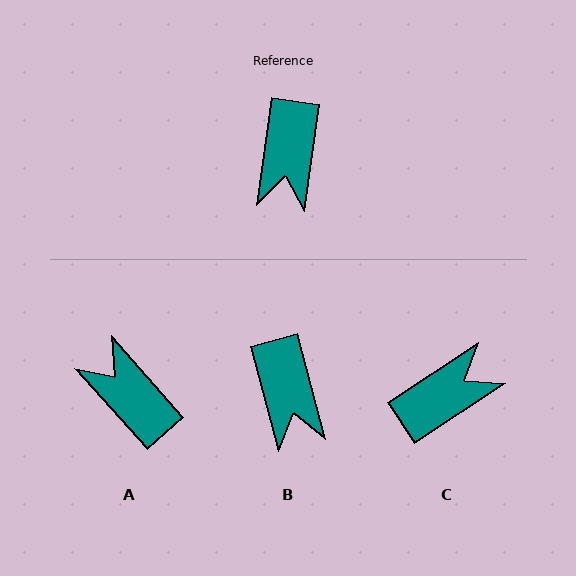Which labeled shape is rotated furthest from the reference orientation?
C, about 131 degrees away.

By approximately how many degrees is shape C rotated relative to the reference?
Approximately 131 degrees counter-clockwise.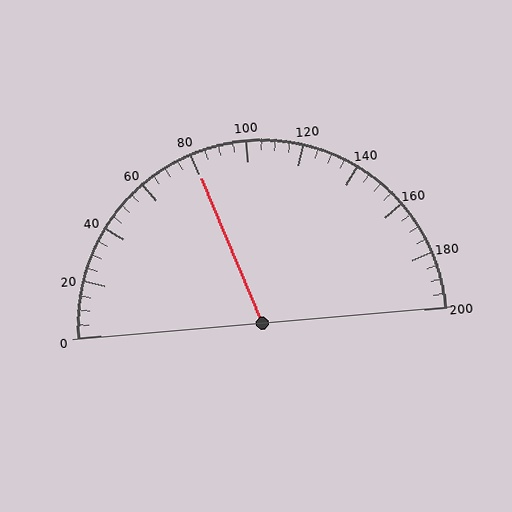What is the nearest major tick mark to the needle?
The nearest major tick mark is 80.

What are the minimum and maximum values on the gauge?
The gauge ranges from 0 to 200.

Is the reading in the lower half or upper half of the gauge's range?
The reading is in the lower half of the range (0 to 200).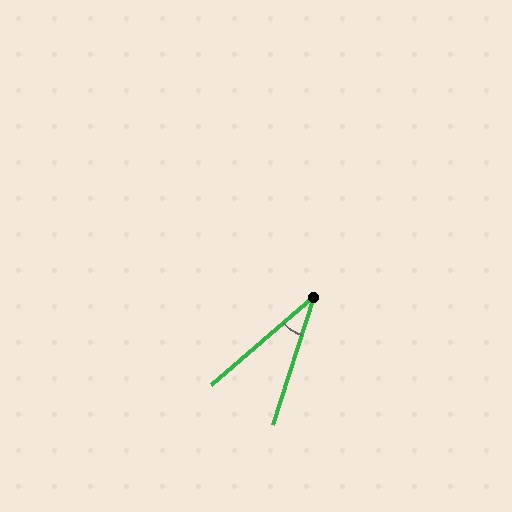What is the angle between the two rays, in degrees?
Approximately 31 degrees.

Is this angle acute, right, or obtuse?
It is acute.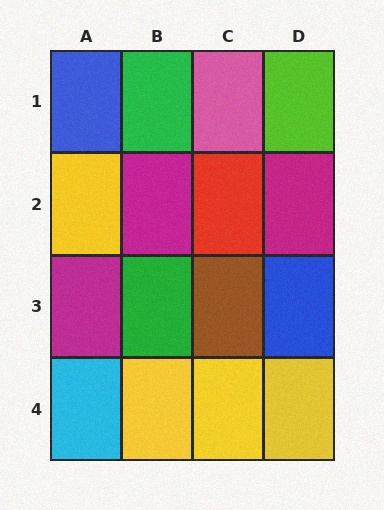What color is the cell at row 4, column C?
Yellow.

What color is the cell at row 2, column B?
Magenta.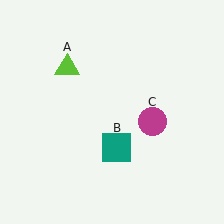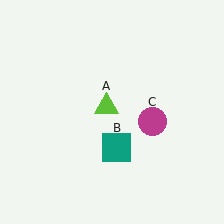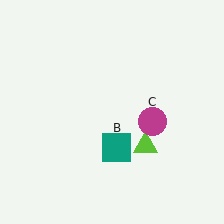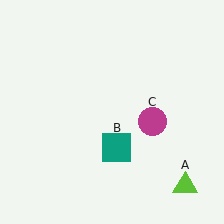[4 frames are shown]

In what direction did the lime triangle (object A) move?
The lime triangle (object A) moved down and to the right.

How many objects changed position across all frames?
1 object changed position: lime triangle (object A).